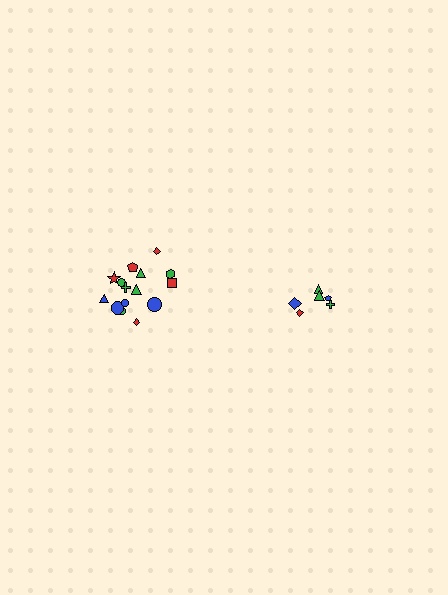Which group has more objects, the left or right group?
The left group.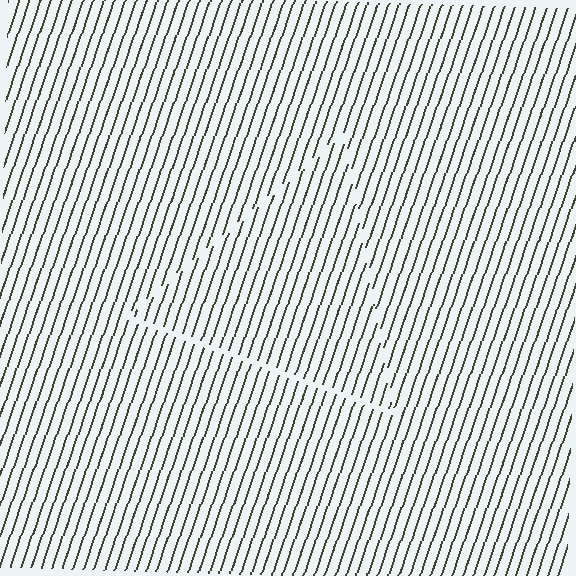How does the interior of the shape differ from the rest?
The interior of the shape contains the same grating, shifted by half a period — the contour is defined by the phase discontinuity where line-ends from the inner and outer gratings abut.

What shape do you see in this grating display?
An illusory triangle. The interior of the shape contains the same grating, shifted by half a period — the contour is defined by the phase discontinuity where line-ends from the inner and outer gratings abut.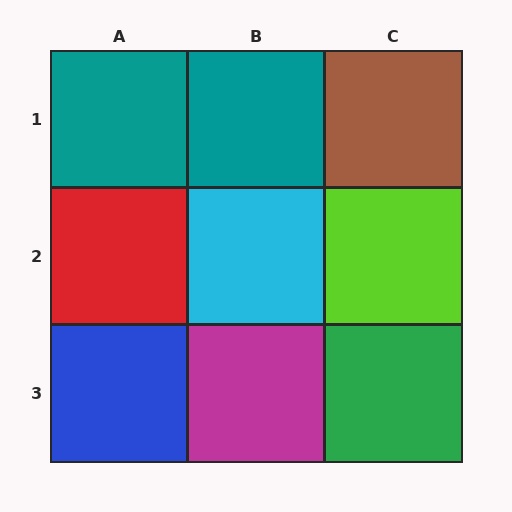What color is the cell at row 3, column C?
Green.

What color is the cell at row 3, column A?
Blue.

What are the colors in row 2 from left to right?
Red, cyan, lime.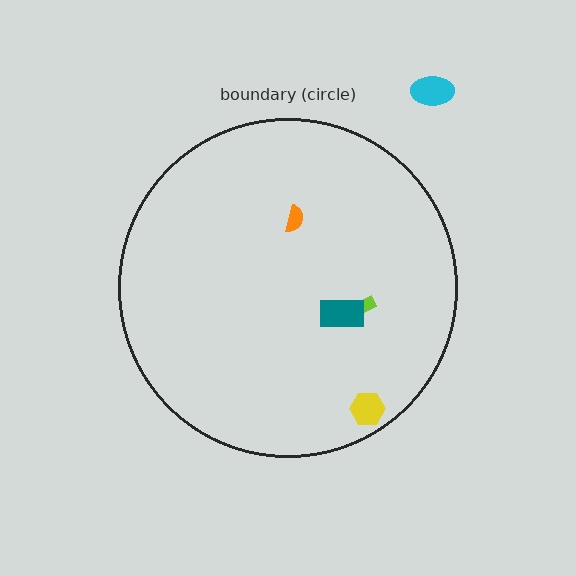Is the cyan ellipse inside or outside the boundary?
Outside.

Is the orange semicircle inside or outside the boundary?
Inside.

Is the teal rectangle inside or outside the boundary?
Inside.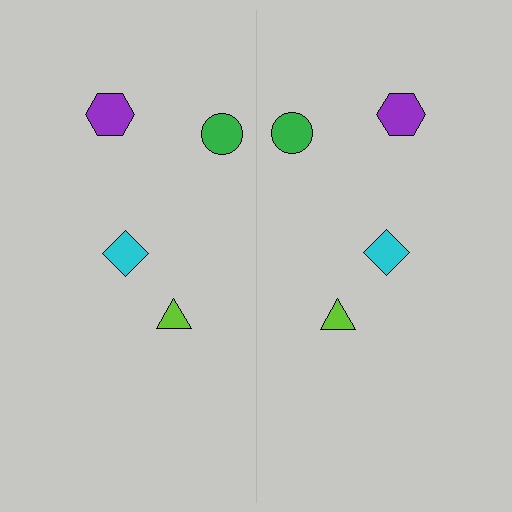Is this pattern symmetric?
Yes, this pattern has bilateral (reflection) symmetry.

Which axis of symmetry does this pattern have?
The pattern has a vertical axis of symmetry running through the center of the image.